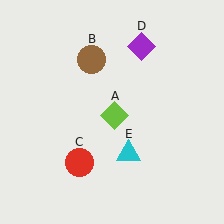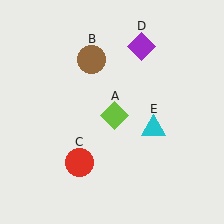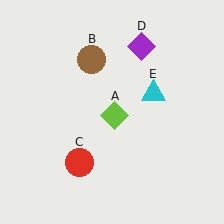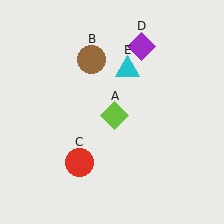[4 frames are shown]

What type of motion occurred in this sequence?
The cyan triangle (object E) rotated counterclockwise around the center of the scene.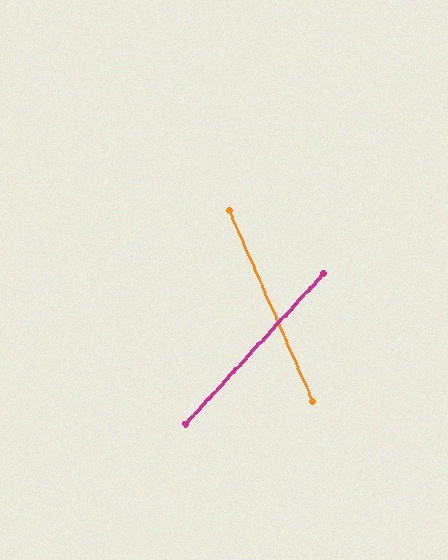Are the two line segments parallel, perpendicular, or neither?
Neither parallel nor perpendicular — they differ by about 66°.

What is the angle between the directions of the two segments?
Approximately 66 degrees.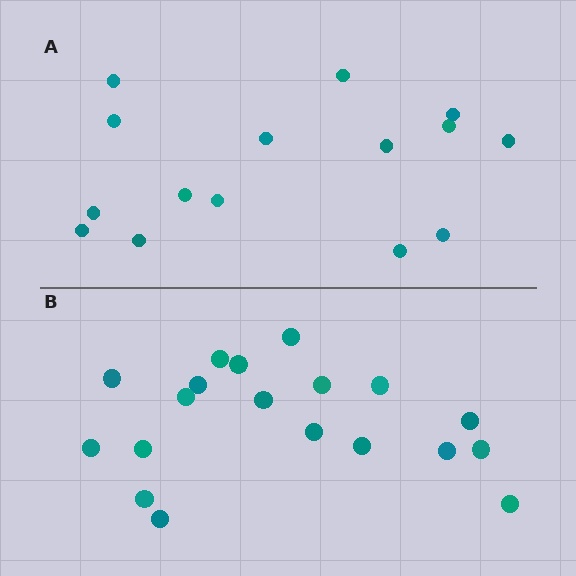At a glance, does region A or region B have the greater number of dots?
Region B (the bottom region) has more dots.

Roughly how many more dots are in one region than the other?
Region B has about 4 more dots than region A.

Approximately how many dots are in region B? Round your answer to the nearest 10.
About 20 dots. (The exact count is 19, which rounds to 20.)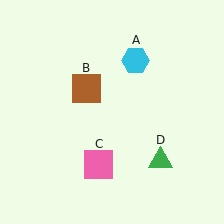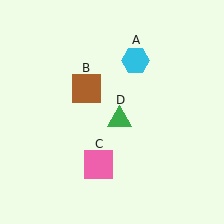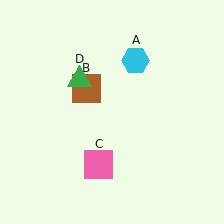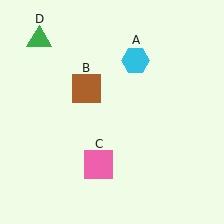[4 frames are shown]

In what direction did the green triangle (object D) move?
The green triangle (object D) moved up and to the left.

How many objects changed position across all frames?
1 object changed position: green triangle (object D).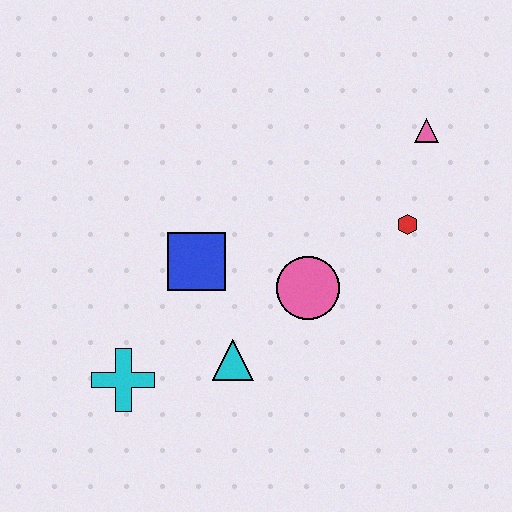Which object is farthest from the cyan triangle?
The pink triangle is farthest from the cyan triangle.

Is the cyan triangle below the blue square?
Yes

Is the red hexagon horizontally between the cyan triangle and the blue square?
No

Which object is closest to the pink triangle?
The red hexagon is closest to the pink triangle.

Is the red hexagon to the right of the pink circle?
Yes